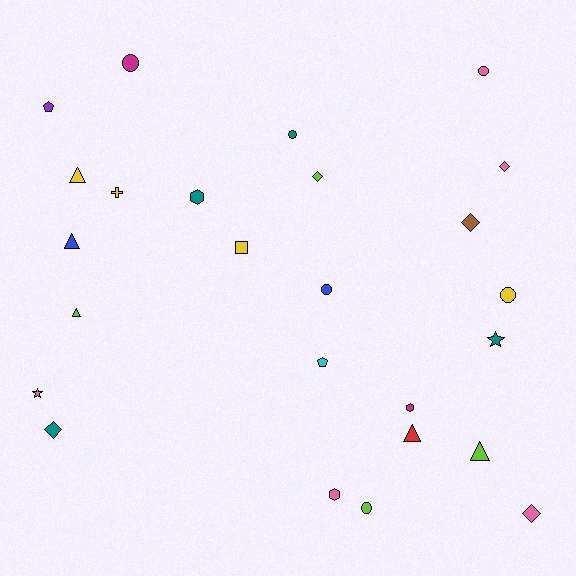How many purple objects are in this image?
There is 1 purple object.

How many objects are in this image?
There are 25 objects.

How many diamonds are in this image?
There are 5 diamonds.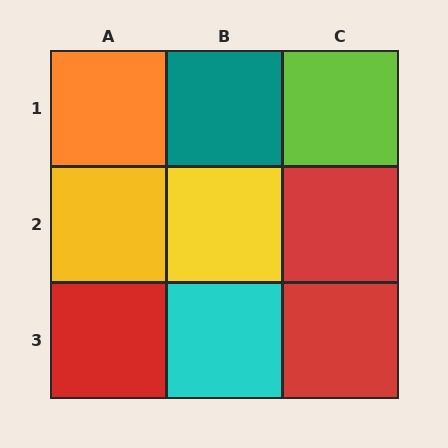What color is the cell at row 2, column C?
Red.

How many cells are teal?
1 cell is teal.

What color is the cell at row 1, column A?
Orange.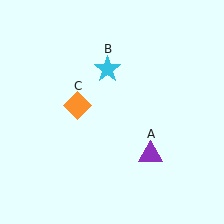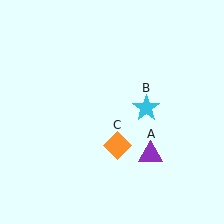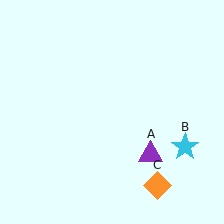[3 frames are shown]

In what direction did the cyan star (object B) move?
The cyan star (object B) moved down and to the right.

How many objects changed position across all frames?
2 objects changed position: cyan star (object B), orange diamond (object C).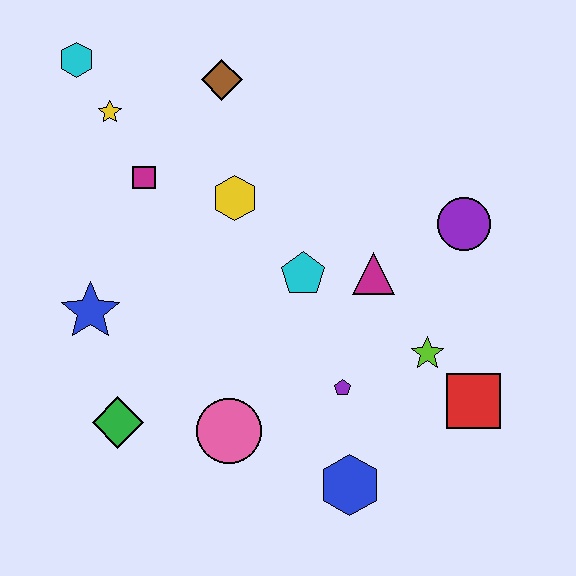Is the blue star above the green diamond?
Yes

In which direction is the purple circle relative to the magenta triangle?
The purple circle is to the right of the magenta triangle.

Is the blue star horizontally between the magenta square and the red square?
No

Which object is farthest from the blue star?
The red square is farthest from the blue star.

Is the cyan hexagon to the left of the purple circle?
Yes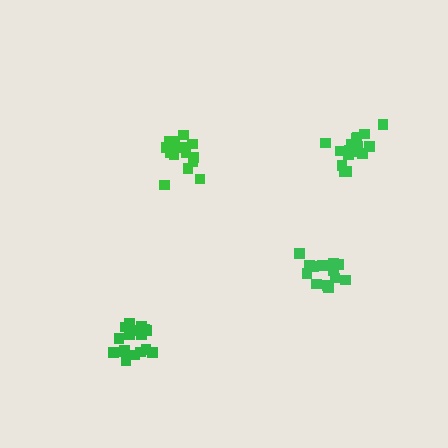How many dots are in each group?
Group 1: 15 dots, Group 2: 17 dots, Group 3: 13 dots, Group 4: 17 dots (62 total).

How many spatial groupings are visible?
There are 4 spatial groupings.